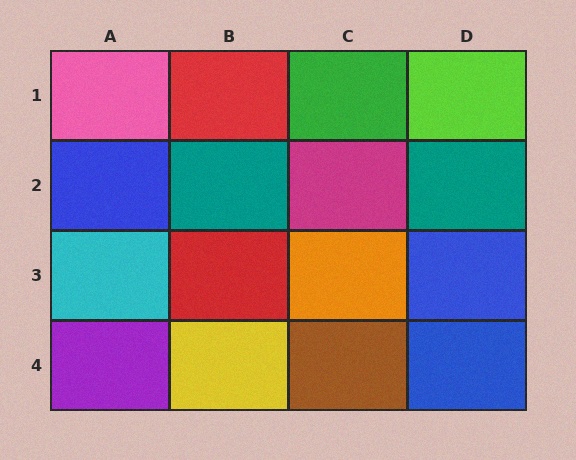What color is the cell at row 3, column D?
Blue.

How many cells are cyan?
1 cell is cyan.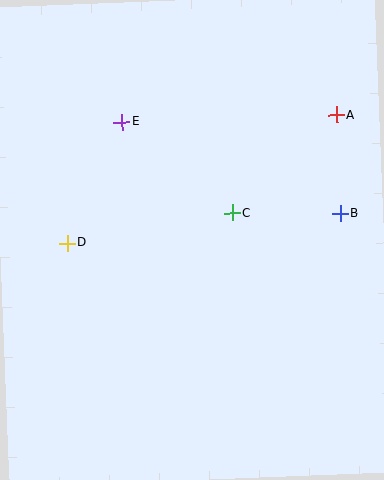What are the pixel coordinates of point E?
Point E is at (122, 122).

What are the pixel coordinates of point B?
Point B is at (340, 213).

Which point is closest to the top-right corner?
Point A is closest to the top-right corner.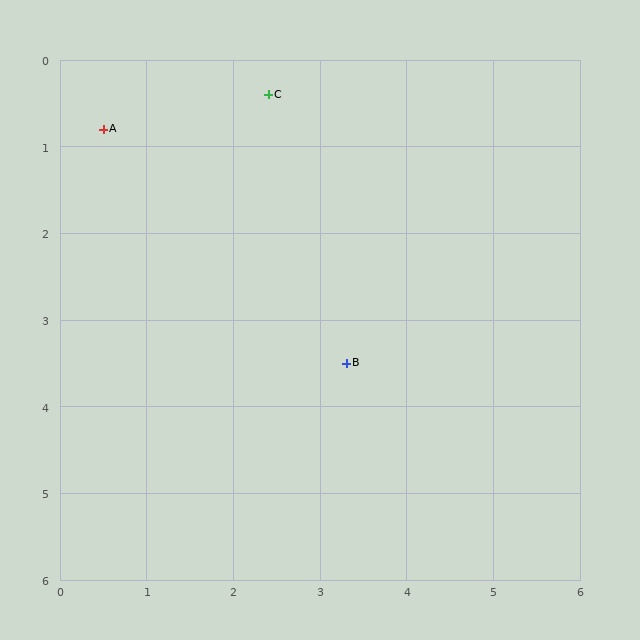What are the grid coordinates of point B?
Point B is at approximately (3.3, 3.5).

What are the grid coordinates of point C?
Point C is at approximately (2.4, 0.4).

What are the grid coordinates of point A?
Point A is at approximately (0.5, 0.8).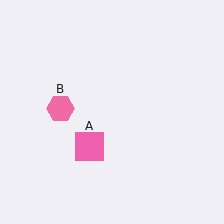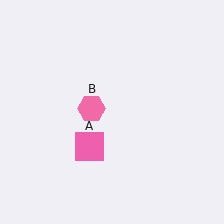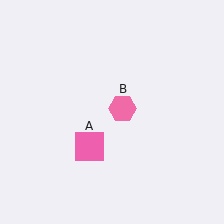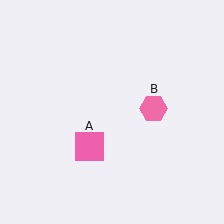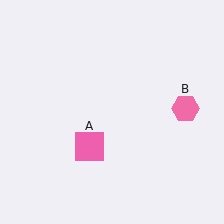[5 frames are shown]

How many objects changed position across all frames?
1 object changed position: pink hexagon (object B).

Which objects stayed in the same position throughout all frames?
Pink square (object A) remained stationary.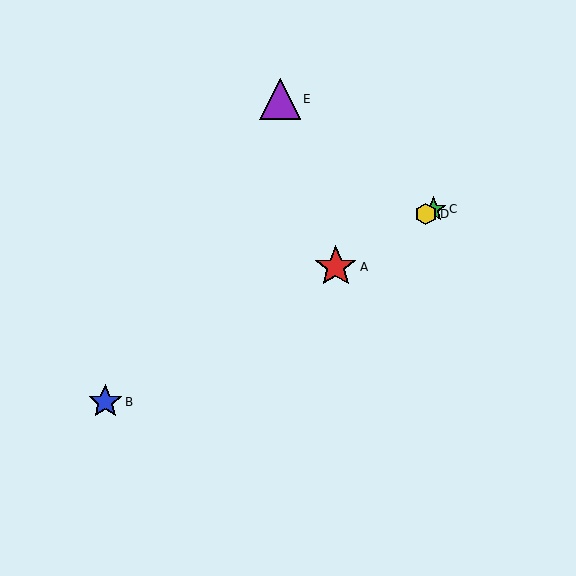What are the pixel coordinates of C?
Object C is at (433, 209).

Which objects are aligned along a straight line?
Objects A, B, C, D are aligned along a straight line.